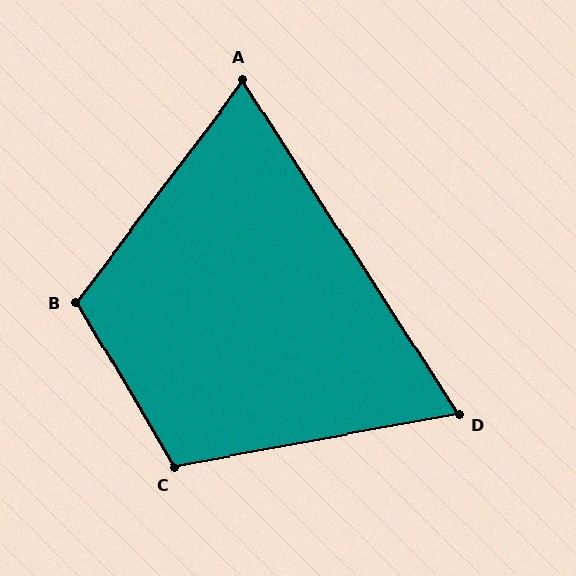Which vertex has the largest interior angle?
B, at approximately 112 degrees.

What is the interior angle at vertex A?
Approximately 70 degrees (acute).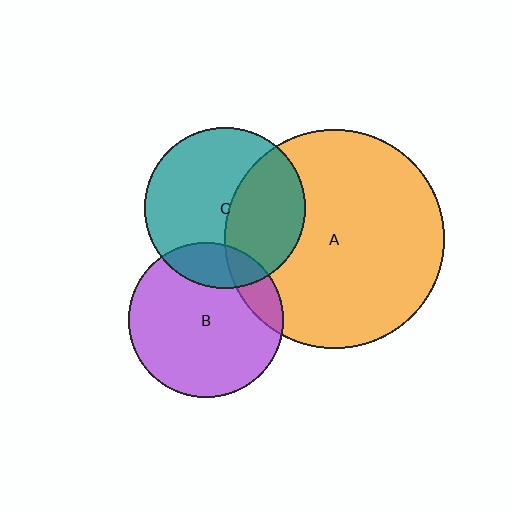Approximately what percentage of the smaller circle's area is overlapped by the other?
Approximately 15%.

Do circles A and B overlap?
Yes.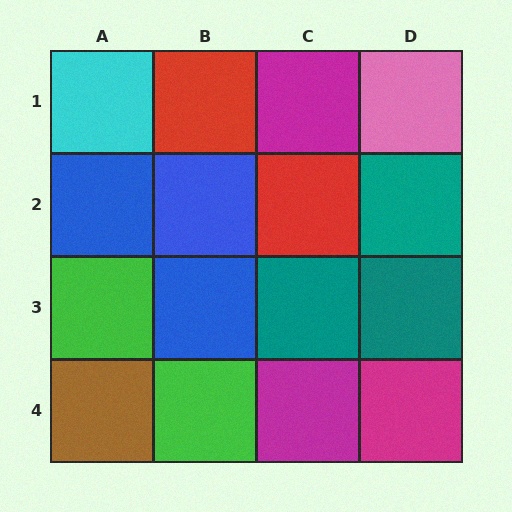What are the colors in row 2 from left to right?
Blue, blue, red, teal.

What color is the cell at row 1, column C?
Magenta.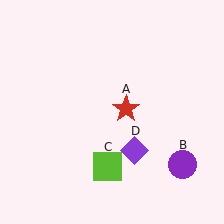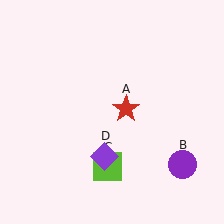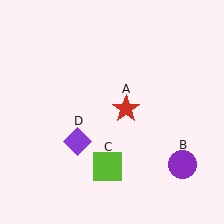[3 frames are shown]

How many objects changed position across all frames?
1 object changed position: purple diamond (object D).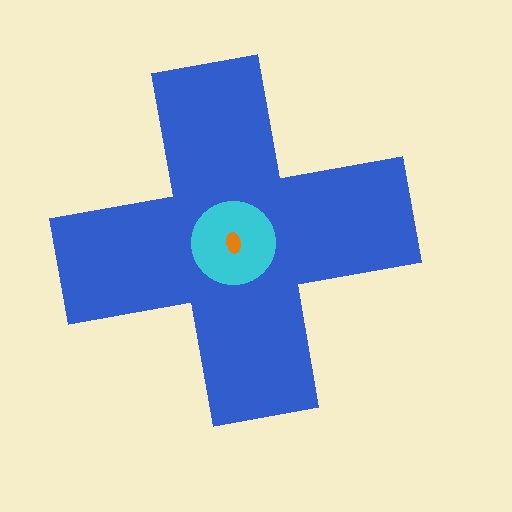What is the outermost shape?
The blue cross.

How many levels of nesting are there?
3.